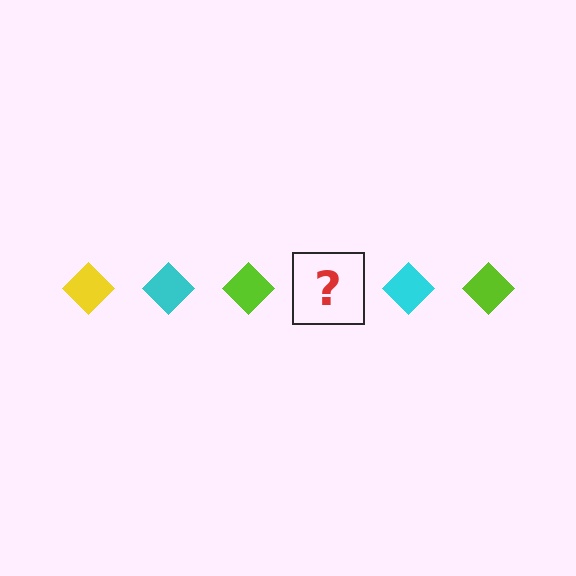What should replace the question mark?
The question mark should be replaced with a yellow diamond.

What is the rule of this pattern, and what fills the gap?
The rule is that the pattern cycles through yellow, cyan, lime diamonds. The gap should be filled with a yellow diamond.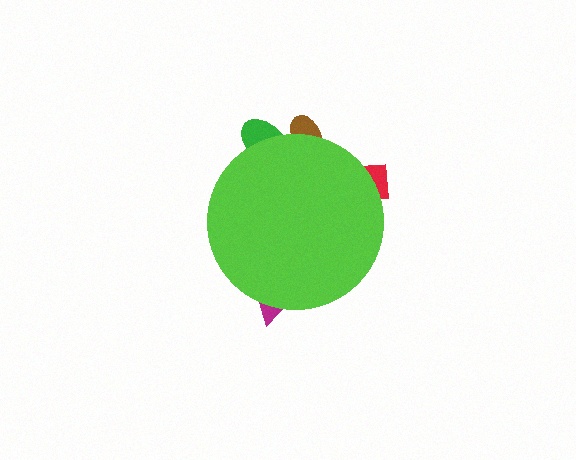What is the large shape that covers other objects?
A lime circle.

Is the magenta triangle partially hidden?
Yes, the magenta triangle is partially hidden behind the lime circle.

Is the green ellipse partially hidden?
Yes, the green ellipse is partially hidden behind the lime circle.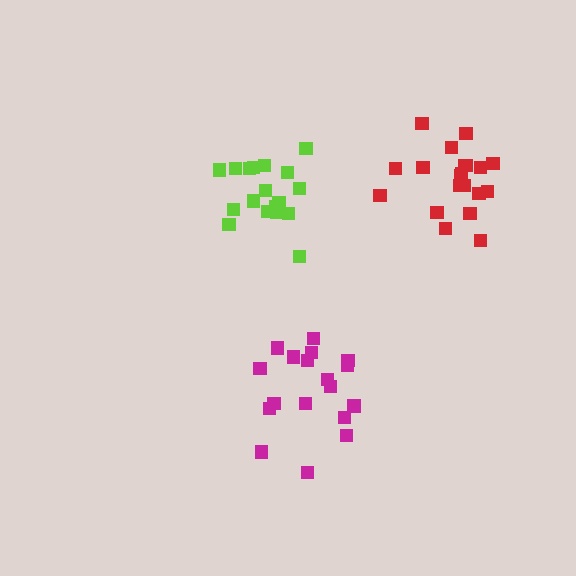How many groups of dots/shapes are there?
There are 3 groups.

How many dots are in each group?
Group 1: 18 dots, Group 2: 20 dots, Group 3: 18 dots (56 total).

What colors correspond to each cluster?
The clusters are colored: lime, red, magenta.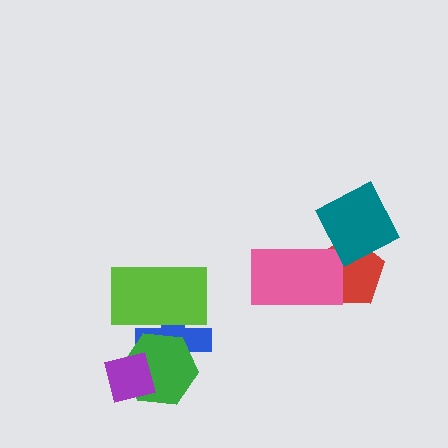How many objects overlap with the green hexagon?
3 objects overlap with the green hexagon.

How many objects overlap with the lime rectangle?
2 objects overlap with the lime rectangle.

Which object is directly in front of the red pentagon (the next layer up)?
The pink rectangle is directly in front of the red pentagon.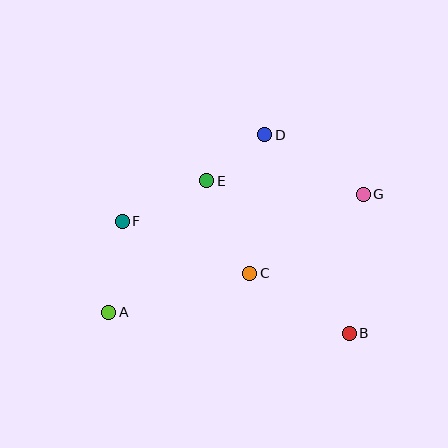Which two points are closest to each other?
Points D and E are closest to each other.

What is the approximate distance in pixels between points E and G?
The distance between E and G is approximately 157 pixels.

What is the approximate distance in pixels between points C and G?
The distance between C and G is approximately 139 pixels.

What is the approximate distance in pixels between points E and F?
The distance between E and F is approximately 94 pixels.